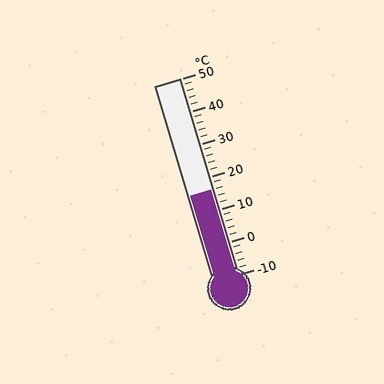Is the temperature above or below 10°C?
The temperature is above 10°C.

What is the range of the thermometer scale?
The thermometer scale ranges from -10°C to 50°C.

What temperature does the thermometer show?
The thermometer shows approximately 16°C.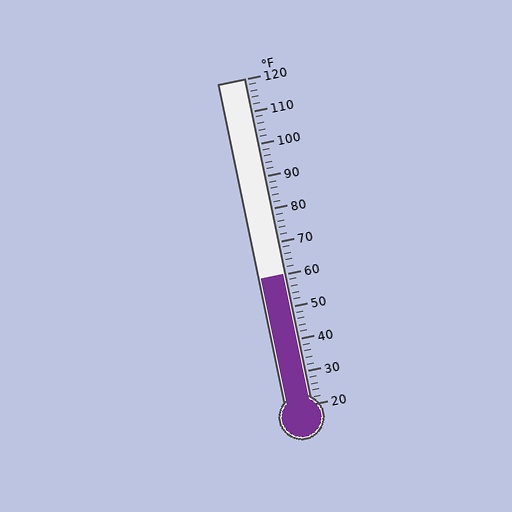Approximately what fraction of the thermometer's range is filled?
The thermometer is filled to approximately 40% of its range.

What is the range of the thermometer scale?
The thermometer scale ranges from 20°F to 120°F.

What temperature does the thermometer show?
The thermometer shows approximately 60°F.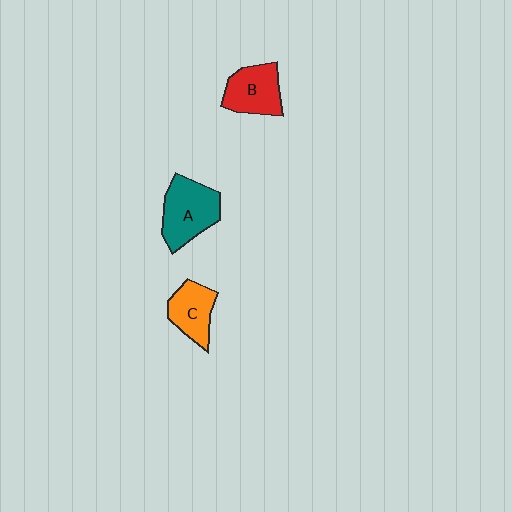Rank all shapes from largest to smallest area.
From largest to smallest: A (teal), B (red), C (orange).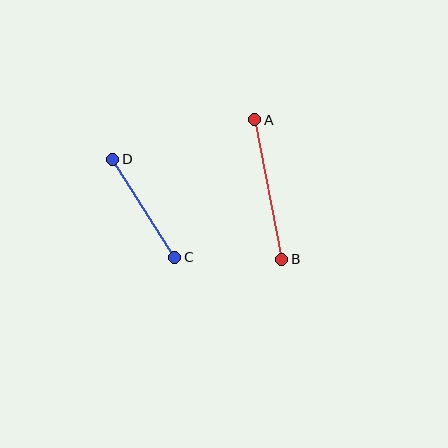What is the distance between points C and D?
The distance is approximately 116 pixels.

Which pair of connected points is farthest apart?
Points A and B are farthest apart.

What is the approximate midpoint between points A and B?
The midpoint is at approximately (268, 189) pixels.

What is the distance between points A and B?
The distance is approximately 142 pixels.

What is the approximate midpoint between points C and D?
The midpoint is at approximately (144, 208) pixels.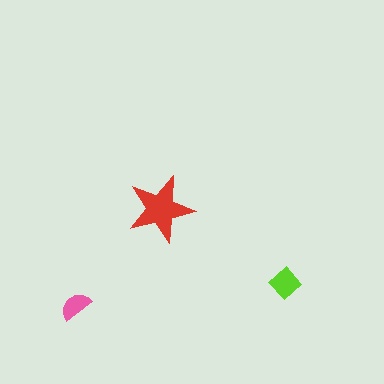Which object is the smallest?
The pink semicircle.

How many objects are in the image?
There are 3 objects in the image.